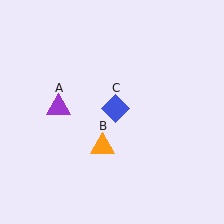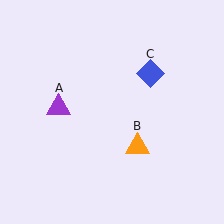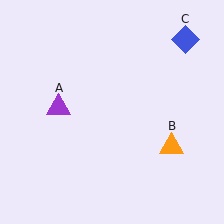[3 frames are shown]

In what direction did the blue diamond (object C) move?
The blue diamond (object C) moved up and to the right.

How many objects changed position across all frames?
2 objects changed position: orange triangle (object B), blue diamond (object C).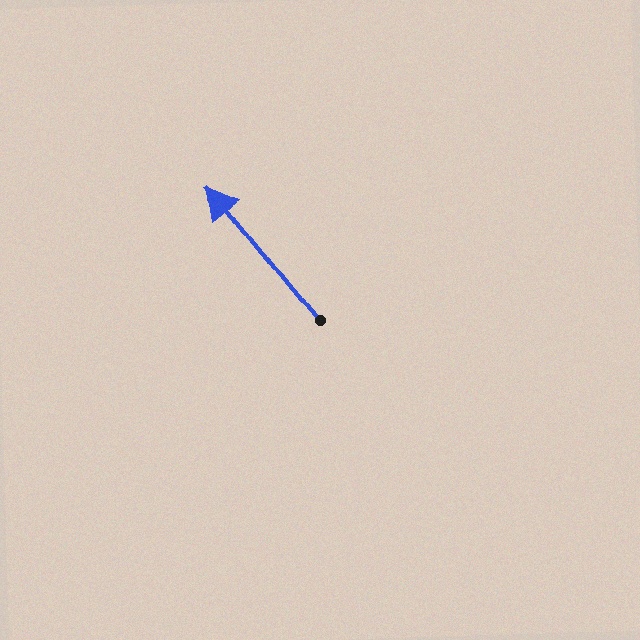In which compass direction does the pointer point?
Northwest.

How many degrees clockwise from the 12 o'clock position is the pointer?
Approximately 321 degrees.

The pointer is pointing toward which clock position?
Roughly 11 o'clock.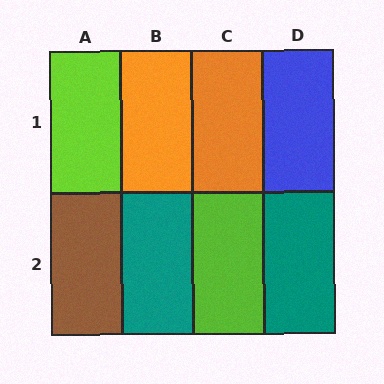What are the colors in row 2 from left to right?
Brown, teal, lime, teal.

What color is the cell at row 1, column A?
Lime.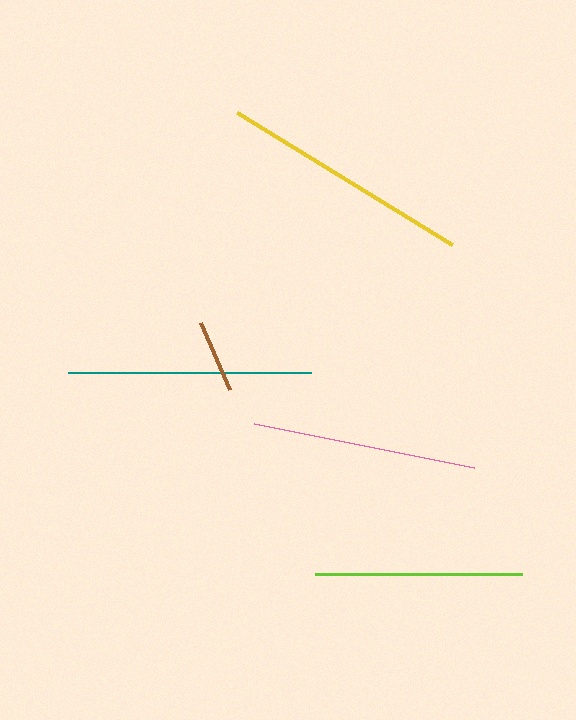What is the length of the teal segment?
The teal segment is approximately 243 pixels long.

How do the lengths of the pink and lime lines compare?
The pink and lime lines are approximately the same length.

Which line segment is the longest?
The yellow line is the longest at approximately 252 pixels.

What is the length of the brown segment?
The brown segment is approximately 73 pixels long.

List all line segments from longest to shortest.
From longest to shortest: yellow, teal, pink, lime, brown.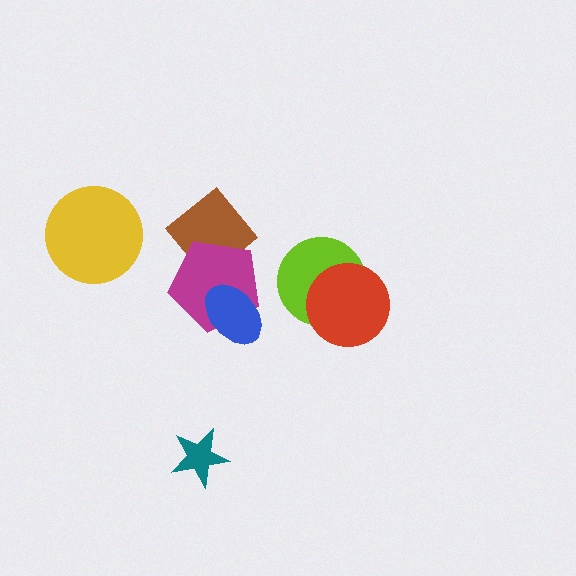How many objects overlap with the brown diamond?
1 object overlaps with the brown diamond.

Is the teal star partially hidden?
No, no other shape covers it.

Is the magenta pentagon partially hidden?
Yes, it is partially covered by another shape.